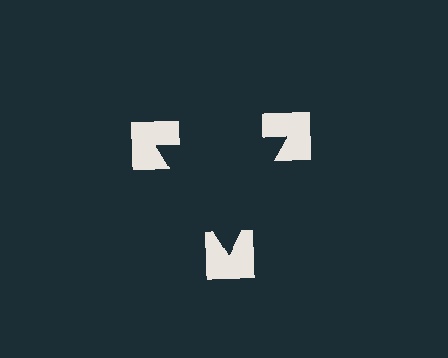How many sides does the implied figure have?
3 sides.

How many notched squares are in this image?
There are 3 — one at each vertex of the illusory triangle.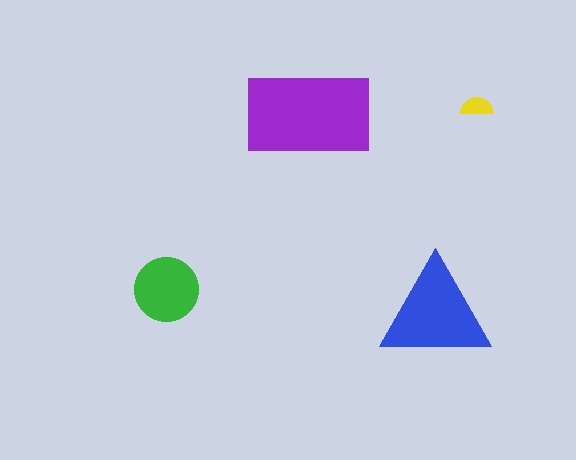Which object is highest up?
The yellow semicircle is topmost.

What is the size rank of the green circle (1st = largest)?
3rd.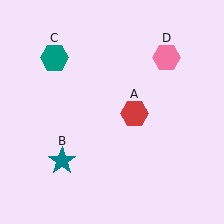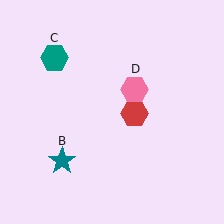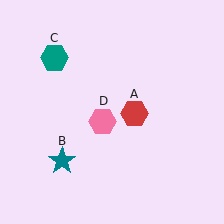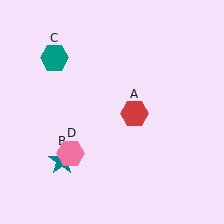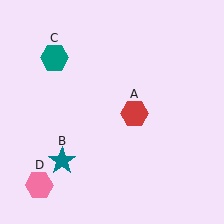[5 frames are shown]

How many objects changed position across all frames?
1 object changed position: pink hexagon (object D).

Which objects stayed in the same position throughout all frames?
Red hexagon (object A) and teal star (object B) and teal hexagon (object C) remained stationary.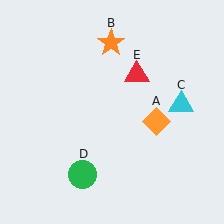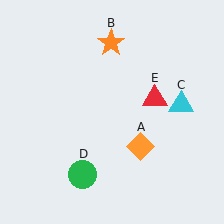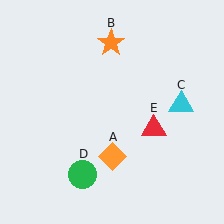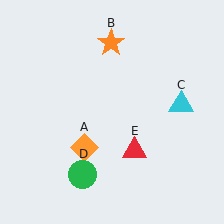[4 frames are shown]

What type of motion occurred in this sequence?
The orange diamond (object A), red triangle (object E) rotated clockwise around the center of the scene.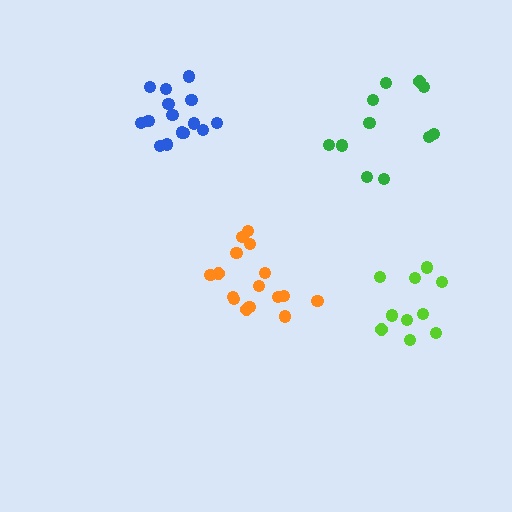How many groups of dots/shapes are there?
There are 4 groups.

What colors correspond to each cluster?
The clusters are colored: green, orange, blue, lime.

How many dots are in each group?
Group 1: 11 dots, Group 2: 16 dots, Group 3: 15 dots, Group 4: 10 dots (52 total).